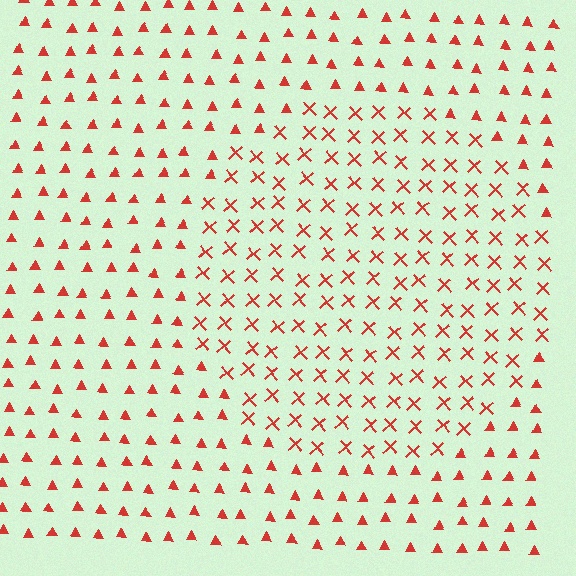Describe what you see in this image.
The image is filled with small red elements arranged in a uniform grid. A circle-shaped region contains X marks, while the surrounding area contains triangles. The boundary is defined purely by the change in element shape.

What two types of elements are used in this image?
The image uses X marks inside the circle region and triangles outside it.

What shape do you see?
I see a circle.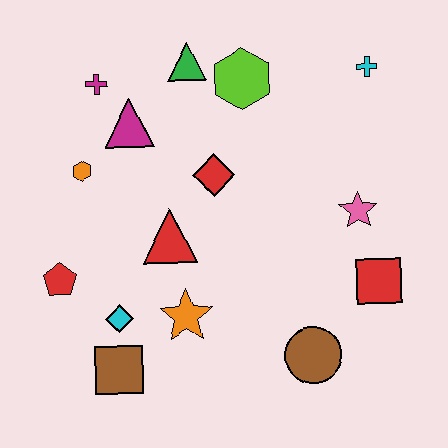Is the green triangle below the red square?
No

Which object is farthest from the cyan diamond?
The cyan cross is farthest from the cyan diamond.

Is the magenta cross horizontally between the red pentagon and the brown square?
Yes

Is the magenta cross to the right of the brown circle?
No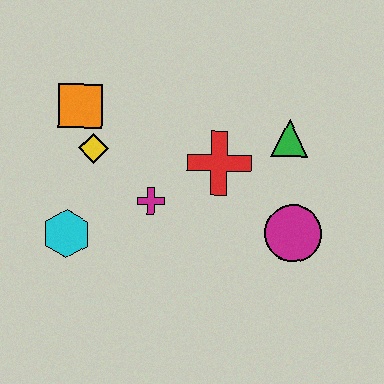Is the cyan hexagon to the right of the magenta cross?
No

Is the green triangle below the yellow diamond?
No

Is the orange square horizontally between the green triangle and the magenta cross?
No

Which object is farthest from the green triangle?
The cyan hexagon is farthest from the green triangle.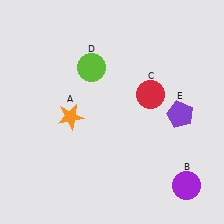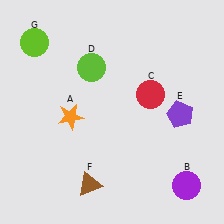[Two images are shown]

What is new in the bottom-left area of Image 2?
A brown triangle (F) was added in the bottom-left area of Image 2.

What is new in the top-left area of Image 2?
A lime circle (G) was added in the top-left area of Image 2.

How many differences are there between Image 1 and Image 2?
There are 2 differences between the two images.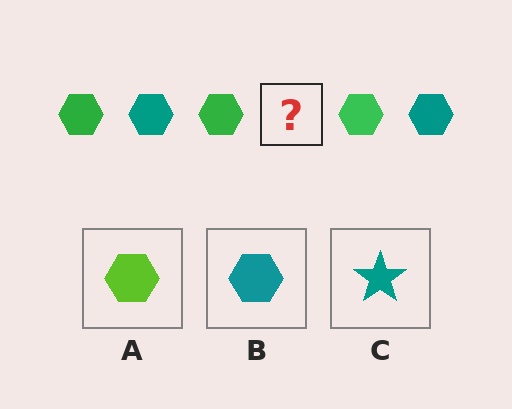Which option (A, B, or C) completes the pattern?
B.